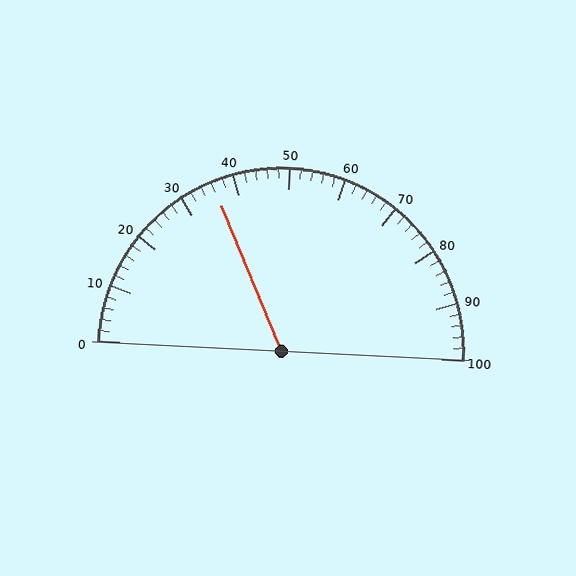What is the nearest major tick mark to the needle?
The nearest major tick mark is 40.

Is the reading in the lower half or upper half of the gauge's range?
The reading is in the lower half of the range (0 to 100).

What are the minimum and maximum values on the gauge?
The gauge ranges from 0 to 100.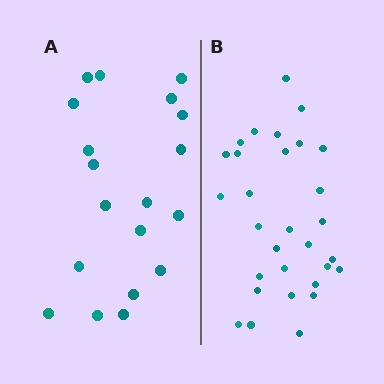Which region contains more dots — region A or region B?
Region B (the right region) has more dots.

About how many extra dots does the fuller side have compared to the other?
Region B has roughly 12 or so more dots than region A.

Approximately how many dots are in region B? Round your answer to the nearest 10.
About 30 dots.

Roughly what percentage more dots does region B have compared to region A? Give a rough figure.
About 60% more.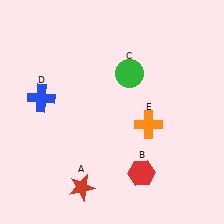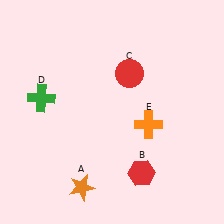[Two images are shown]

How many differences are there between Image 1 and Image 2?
There are 3 differences between the two images.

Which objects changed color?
A changed from red to orange. C changed from green to red. D changed from blue to green.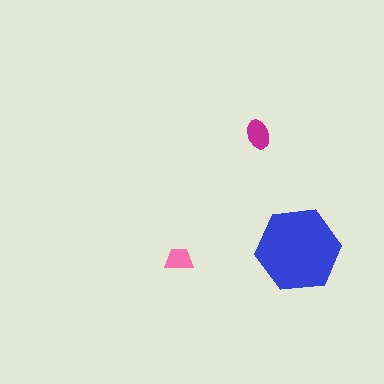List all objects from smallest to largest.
The pink trapezoid, the magenta ellipse, the blue hexagon.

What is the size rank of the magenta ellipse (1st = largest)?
2nd.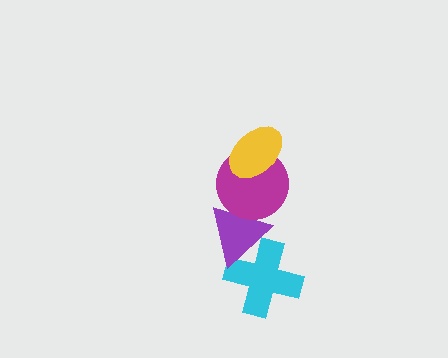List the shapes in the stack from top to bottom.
From top to bottom: the yellow ellipse, the magenta circle, the purple triangle, the cyan cross.